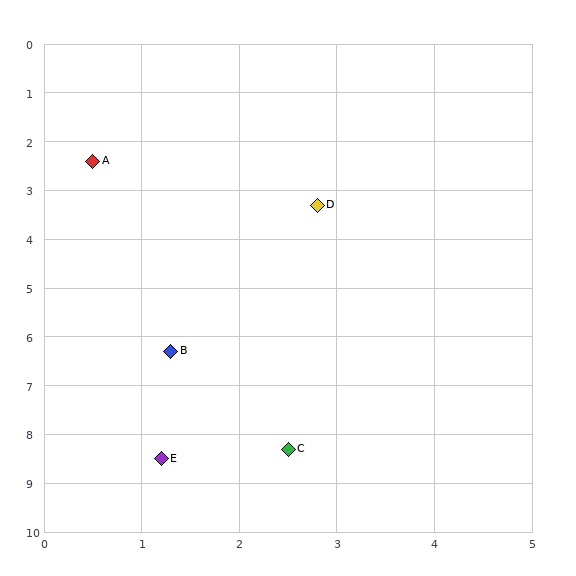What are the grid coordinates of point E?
Point E is at approximately (1.2, 8.5).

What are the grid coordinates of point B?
Point B is at approximately (1.3, 6.3).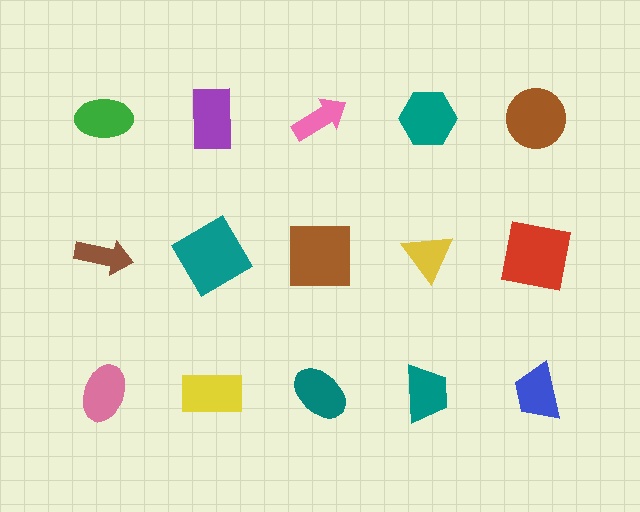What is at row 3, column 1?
A pink ellipse.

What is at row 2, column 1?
A brown arrow.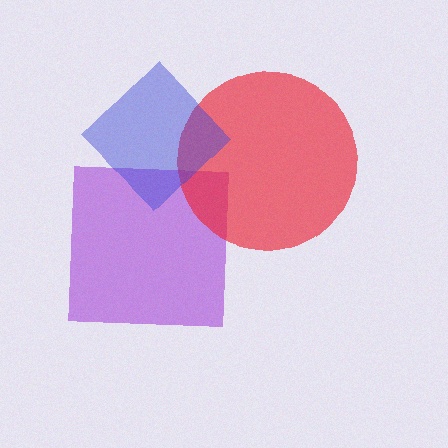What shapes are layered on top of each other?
The layered shapes are: a purple square, a red circle, a blue diamond.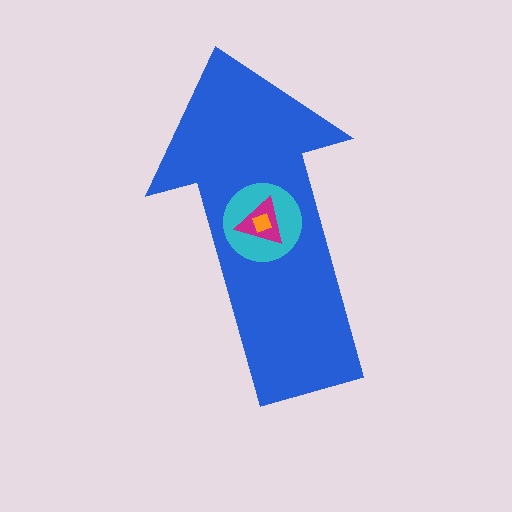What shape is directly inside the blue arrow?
The cyan circle.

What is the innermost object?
The orange square.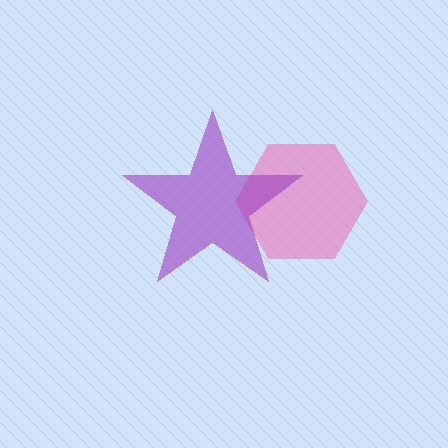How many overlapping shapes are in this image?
There are 2 overlapping shapes in the image.